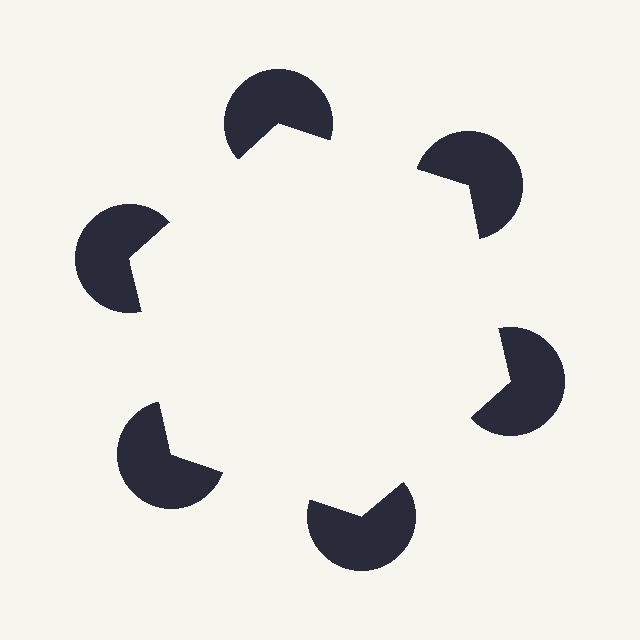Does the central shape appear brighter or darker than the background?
It typically appears slightly brighter than the background, even though no actual brightness change is drawn.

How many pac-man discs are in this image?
There are 6 — one at each vertex of the illusory hexagon.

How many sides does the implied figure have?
6 sides.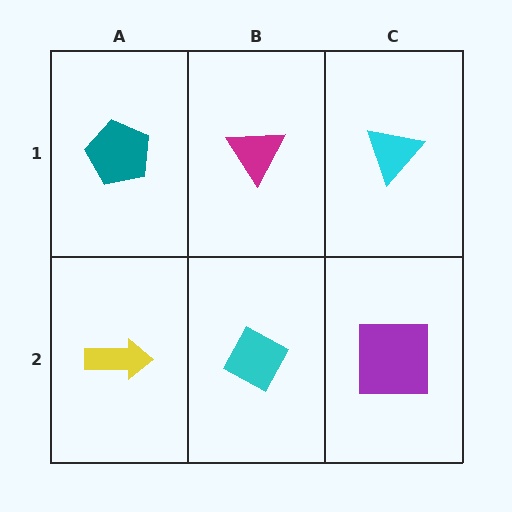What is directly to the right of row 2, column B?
A purple square.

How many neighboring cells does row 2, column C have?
2.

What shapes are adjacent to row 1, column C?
A purple square (row 2, column C), a magenta triangle (row 1, column B).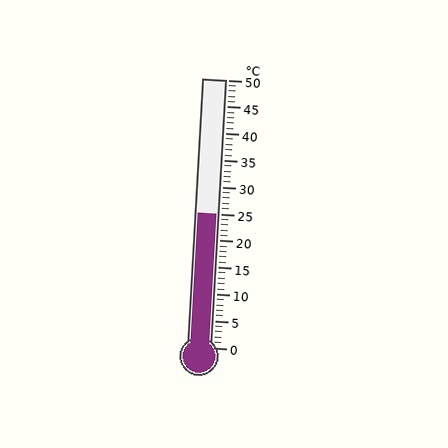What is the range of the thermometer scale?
The thermometer scale ranges from 0°C to 50°C.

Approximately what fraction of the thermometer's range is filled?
The thermometer is filled to approximately 50% of its range.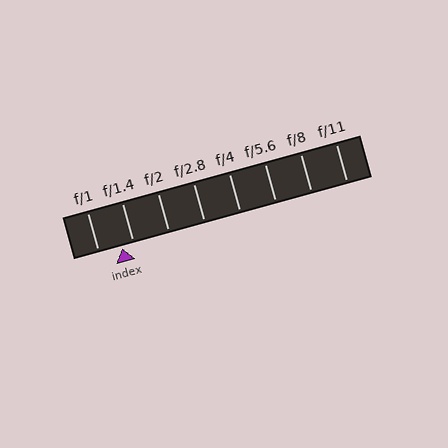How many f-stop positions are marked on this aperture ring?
There are 8 f-stop positions marked.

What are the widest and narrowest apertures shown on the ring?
The widest aperture shown is f/1 and the narrowest is f/11.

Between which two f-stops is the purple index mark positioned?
The index mark is between f/1 and f/1.4.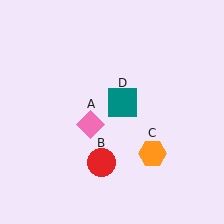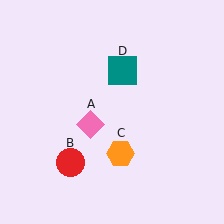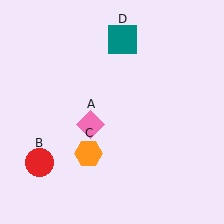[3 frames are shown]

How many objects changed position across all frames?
3 objects changed position: red circle (object B), orange hexagon (object C), teal square (object D).